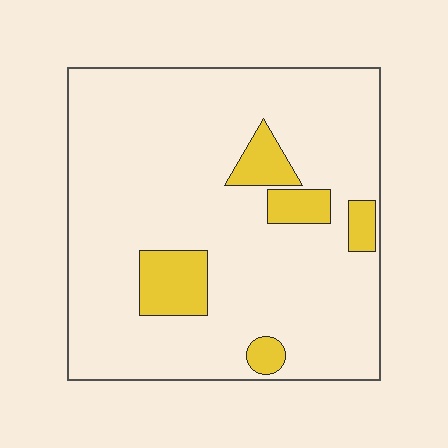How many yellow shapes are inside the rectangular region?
5.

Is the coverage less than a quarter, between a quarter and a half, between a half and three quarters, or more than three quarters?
Less than a quarter.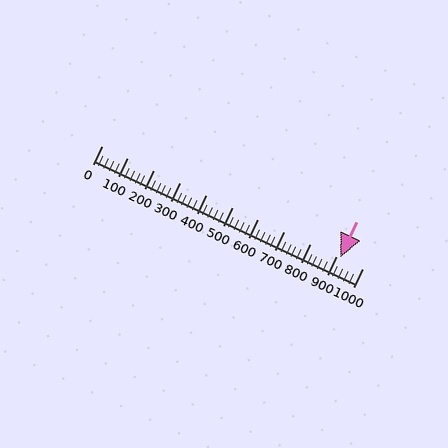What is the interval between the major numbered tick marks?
The major tick marks are spaced 100 units apart.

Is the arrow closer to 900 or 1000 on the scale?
The arrow is closer to 900.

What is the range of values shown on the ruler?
The ruler shows values from 0 to 1000.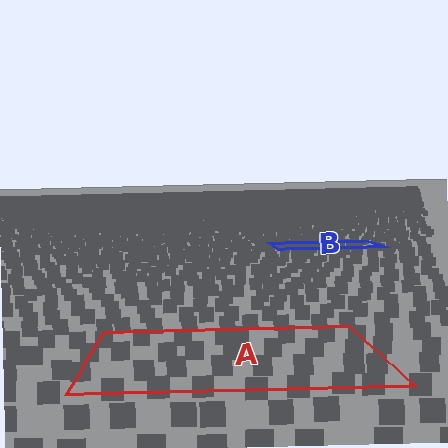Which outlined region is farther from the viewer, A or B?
Region B is farther from the viewer — the texture elements inside it appear smaller and more densely packed.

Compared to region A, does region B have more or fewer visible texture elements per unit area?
Region B has more texture elements per unit area — they are packed more densely because it is farther away.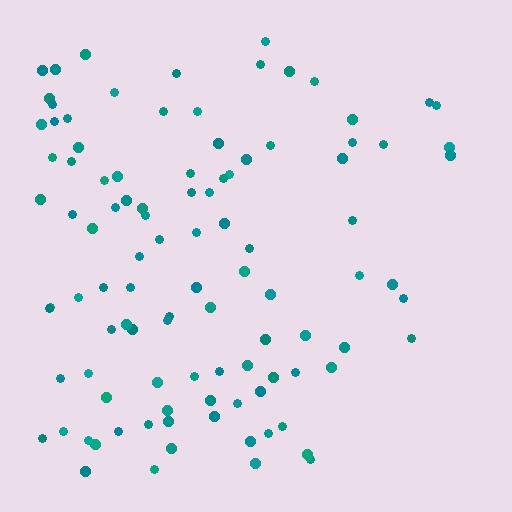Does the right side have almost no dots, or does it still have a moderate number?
Still a moderate number, just noticeably fewer than the left.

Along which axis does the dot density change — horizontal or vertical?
Horizontal.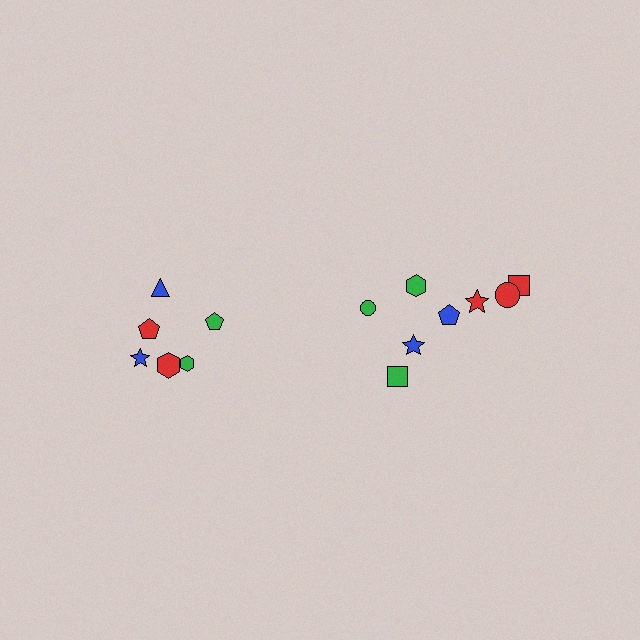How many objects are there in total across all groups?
There are 14 objects.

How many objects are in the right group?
There are 8 objects.